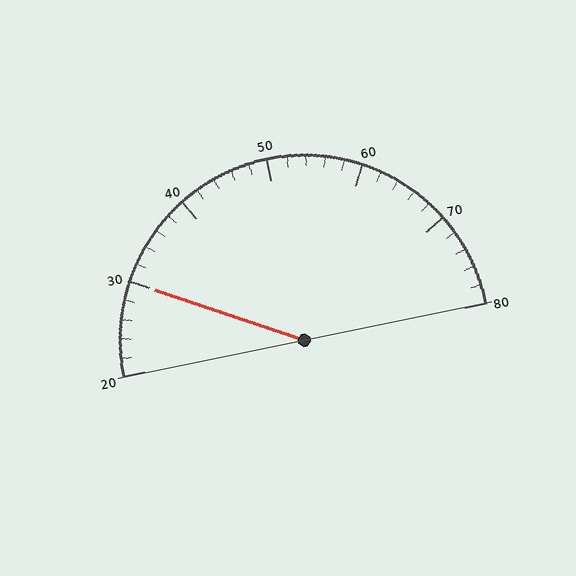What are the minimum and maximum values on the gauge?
The gauge ranges from 20 to 80.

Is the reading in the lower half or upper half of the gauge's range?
The reading is in the lower half of the range (20 to 80).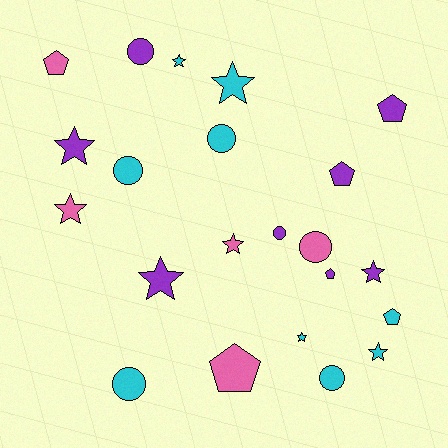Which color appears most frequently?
Cyan, with 9 objects.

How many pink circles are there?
There is 1 pink circle.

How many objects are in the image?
There are 22 objects.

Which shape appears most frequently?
Star, with 9 objects.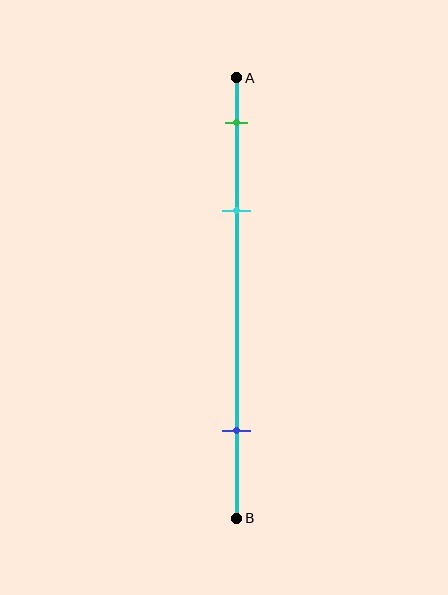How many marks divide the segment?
There are 3 marks dividing the segment.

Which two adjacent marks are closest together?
The green and cyan marks are the closest adjacent pair.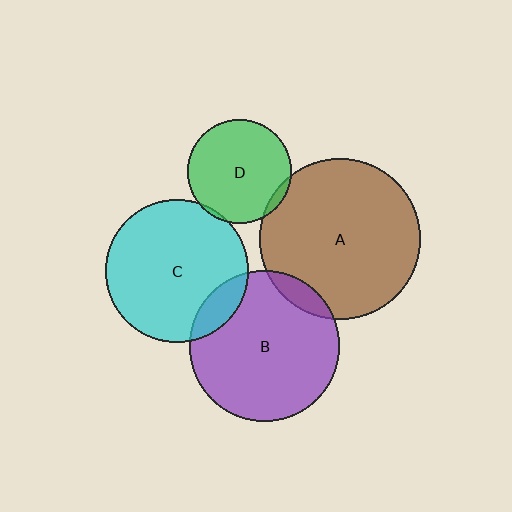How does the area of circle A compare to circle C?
Approximately 1.2 times.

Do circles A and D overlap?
Yes.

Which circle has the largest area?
Circle A (brown).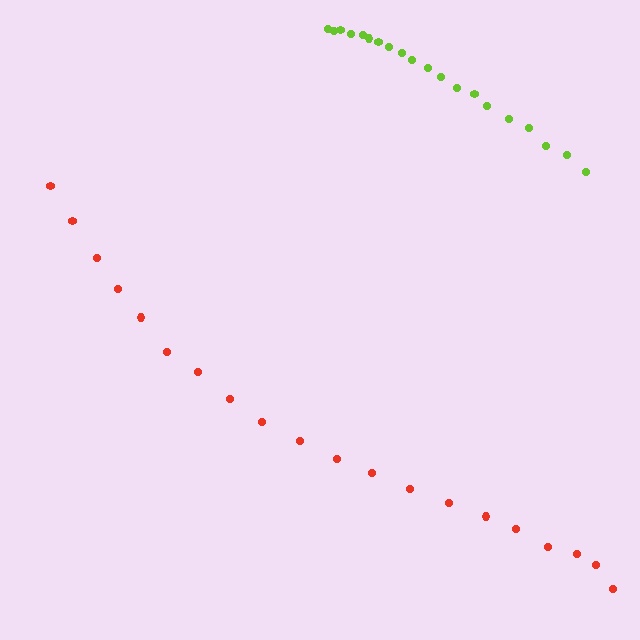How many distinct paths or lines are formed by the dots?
There are 2 distinct paths.